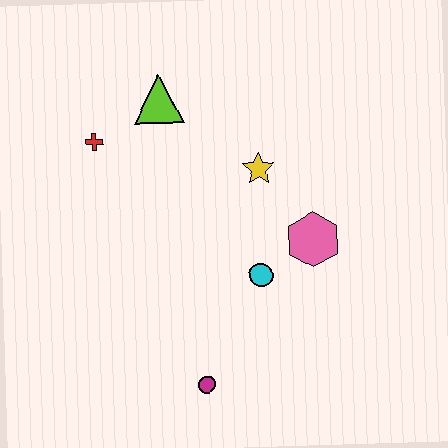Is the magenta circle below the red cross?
Yes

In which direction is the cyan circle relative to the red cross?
The cyan circle is to the right of the red cross.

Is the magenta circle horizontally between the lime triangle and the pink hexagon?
Yes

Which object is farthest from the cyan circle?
The red cross is farthest from the cyan circle.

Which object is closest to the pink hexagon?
The cyan circle is closest to the pink hexagon.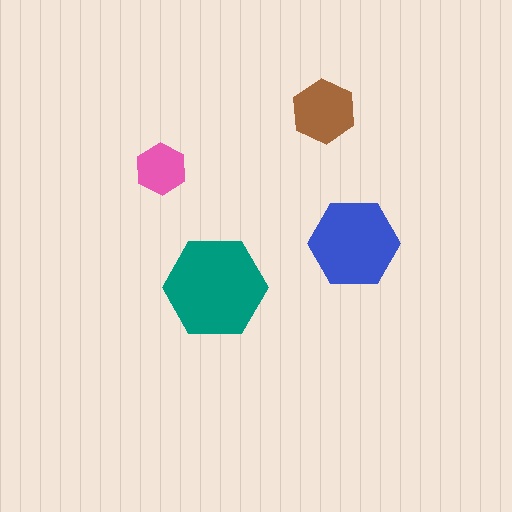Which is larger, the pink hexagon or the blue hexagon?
The blue one.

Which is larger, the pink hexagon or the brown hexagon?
The brown one.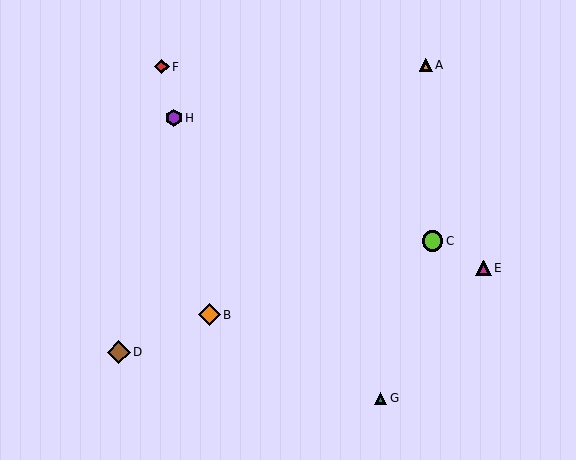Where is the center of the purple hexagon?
The center of the purple hexagon is at (174, 118).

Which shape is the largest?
The brown diamond (labeled D) is the largest.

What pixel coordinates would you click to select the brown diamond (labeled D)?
Click at (119, 352) to select the brown diamond D.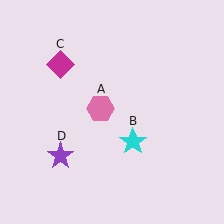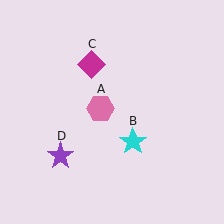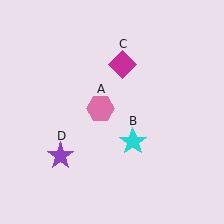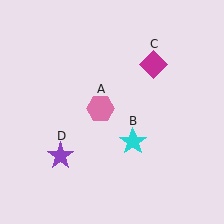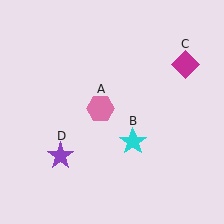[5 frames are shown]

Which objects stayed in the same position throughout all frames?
Pink hexagon (object A) and cyan star (object B) and purple star (object D) remained stationary.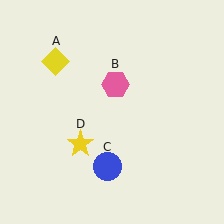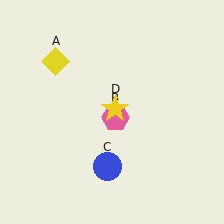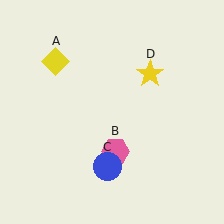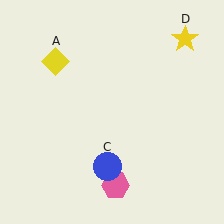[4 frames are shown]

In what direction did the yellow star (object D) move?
The yellow star (object D) moved up and to the right.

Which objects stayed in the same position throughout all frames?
Yellow diamond (object A) and blue circle (object C) remained stationary.